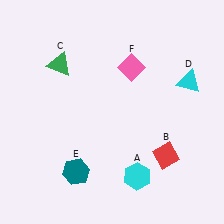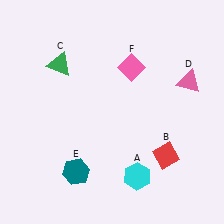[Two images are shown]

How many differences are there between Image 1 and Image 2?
There is 1 difference between the two images.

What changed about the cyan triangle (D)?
In Image 1, D is cyan. In Image 2, it changed to pink.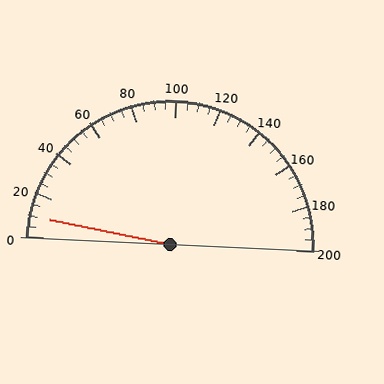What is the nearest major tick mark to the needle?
The nearest major tick mark is 0.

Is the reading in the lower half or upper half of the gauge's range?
The reading is in the lower half of the range (0 to 200).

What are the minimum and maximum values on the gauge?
The gauge ranges from 0 to 200.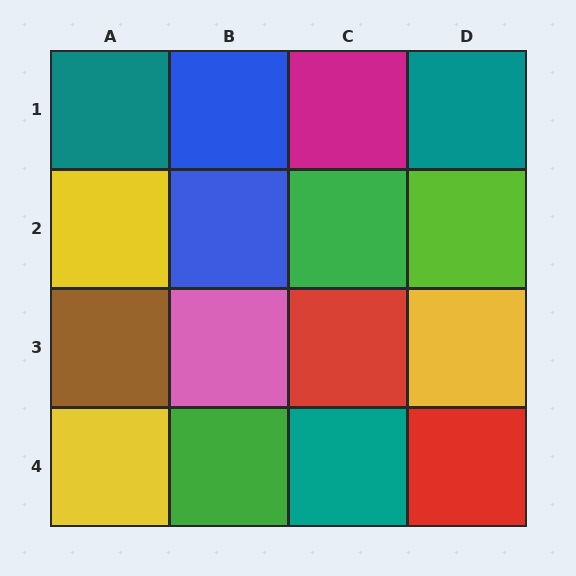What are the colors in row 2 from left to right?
Yellow, blue, green, lime.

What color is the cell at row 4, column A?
Yellow.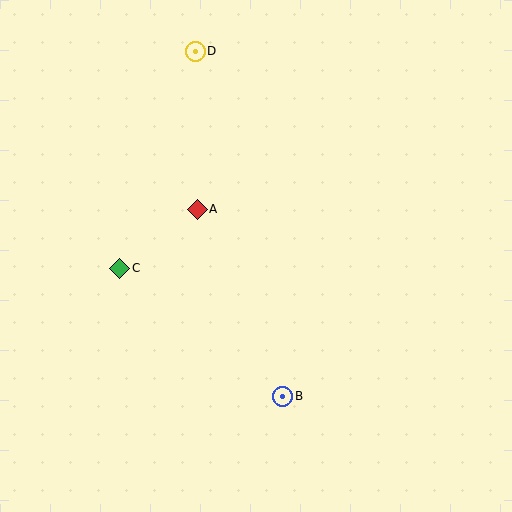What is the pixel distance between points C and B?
The distance between C and B is 208 pixels.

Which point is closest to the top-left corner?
Point D is closest to the top-left corner.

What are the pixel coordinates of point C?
Point C is at (120, 268).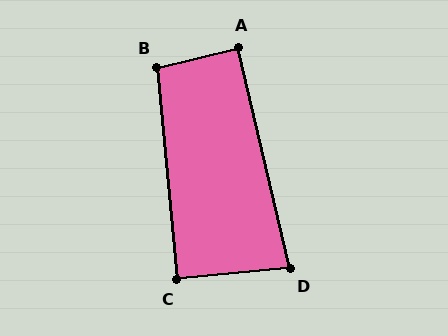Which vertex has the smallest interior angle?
D, at approximately 82 degrees.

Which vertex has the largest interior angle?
B, at approximately 98 degrees.